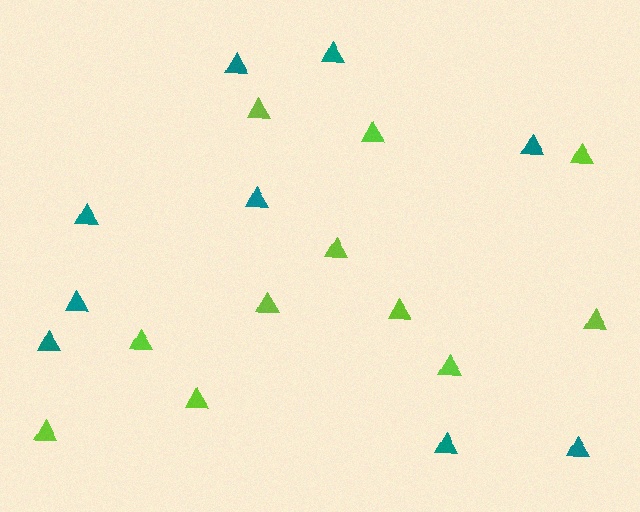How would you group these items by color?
There are 2 groups: one group of lime triangles (11) and one group of teal triangles (9).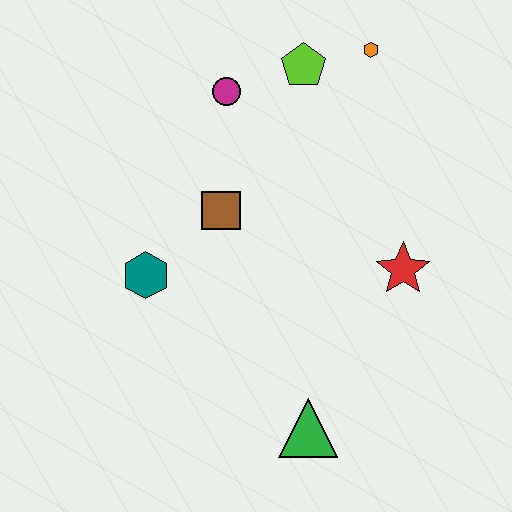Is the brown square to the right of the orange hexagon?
No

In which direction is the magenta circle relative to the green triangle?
The magenta circle is above the green triangle.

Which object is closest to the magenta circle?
The lime pentagon is closest to the magenta circle.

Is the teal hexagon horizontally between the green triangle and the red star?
No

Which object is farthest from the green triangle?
The orange hexagon is farthest from the green triangle.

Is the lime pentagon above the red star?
Yes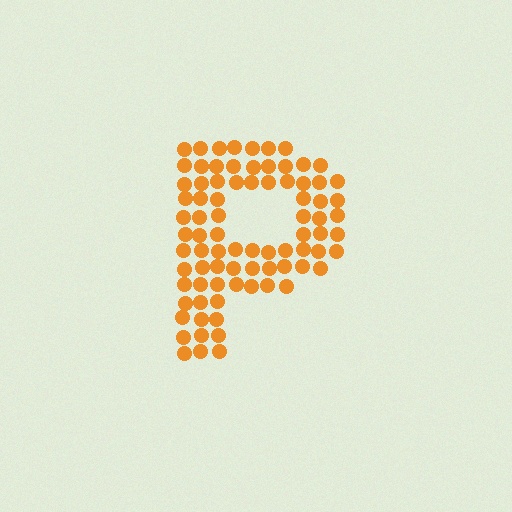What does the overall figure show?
The overall figure shows the letter P.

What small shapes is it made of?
It is made of small circles.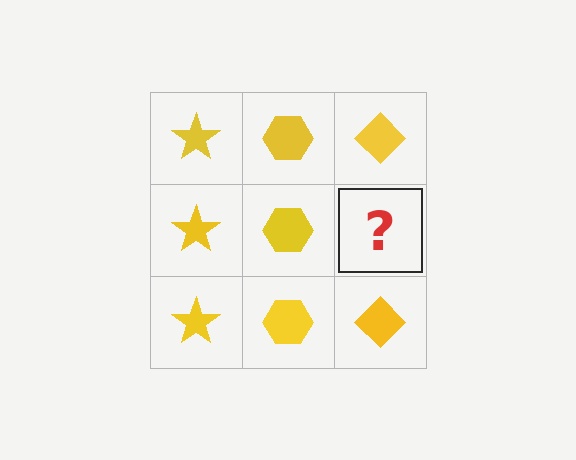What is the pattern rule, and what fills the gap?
The rule is that each column has a consistent shape. The gap should be filled with a yellow diamond.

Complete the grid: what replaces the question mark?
The question mark should be replaced with a yellow diamond.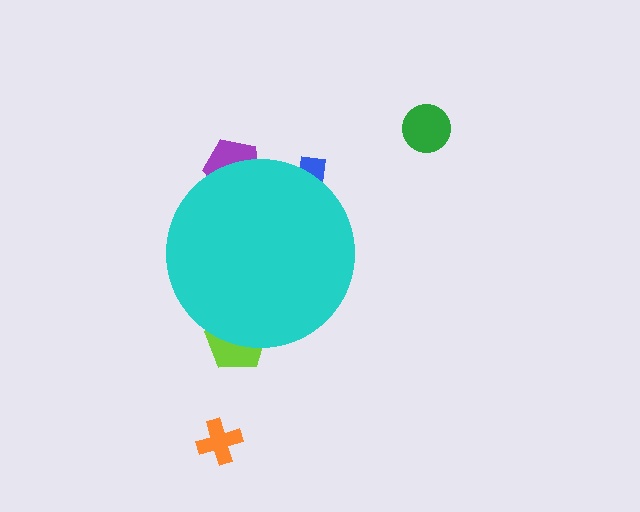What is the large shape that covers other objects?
A cyan circle.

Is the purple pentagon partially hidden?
Yes, the purple pentagon is partially hidden behind the cyan circle.